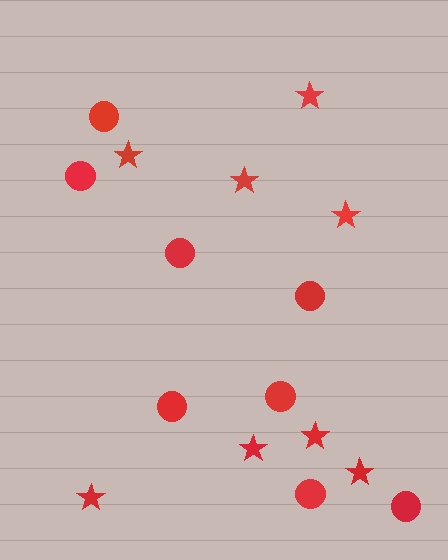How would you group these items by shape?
There are 2 groups: one group of stars (8) and one group of circles (8).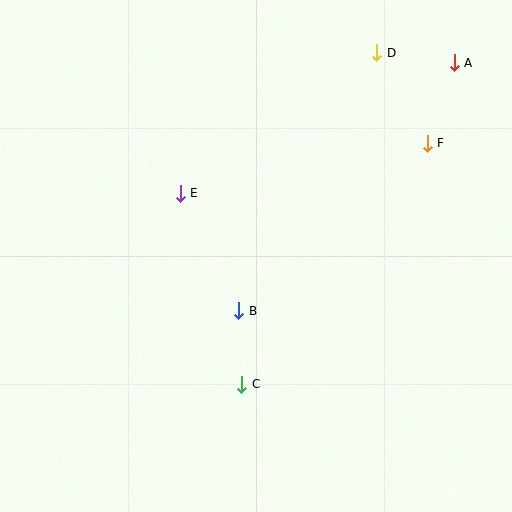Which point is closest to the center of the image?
Point B at (239, 311) is closest to the center.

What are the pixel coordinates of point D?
Point D is at (377, 53).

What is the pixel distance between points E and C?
The distance between E and C is 200 pixels.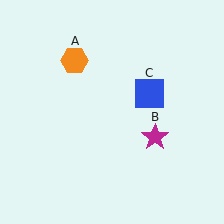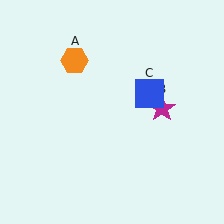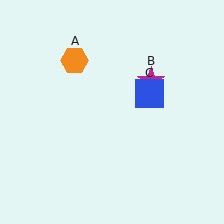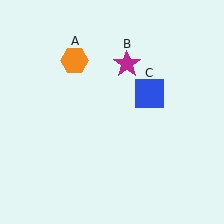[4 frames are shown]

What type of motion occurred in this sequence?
The magenta star (object B) rotated counterclockwise around the center of the scene.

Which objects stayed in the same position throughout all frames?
Orange hexagon (object A) and blue square (object C) remained stationary.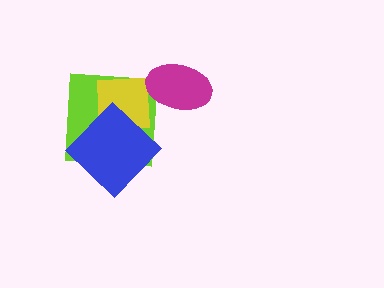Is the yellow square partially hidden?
Yes, it is partially covered by another shape.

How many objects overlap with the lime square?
2 objects overlap with the lime square.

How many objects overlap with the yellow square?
3 objects overlap with the yellow square.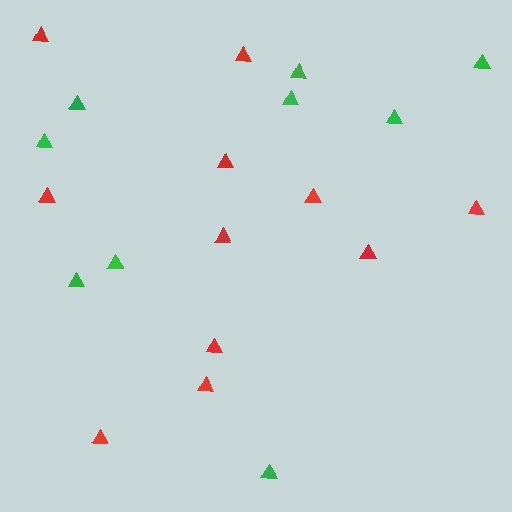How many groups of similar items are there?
There are 2 groups: one group of red triangles (11) and one group of green triangles (9).